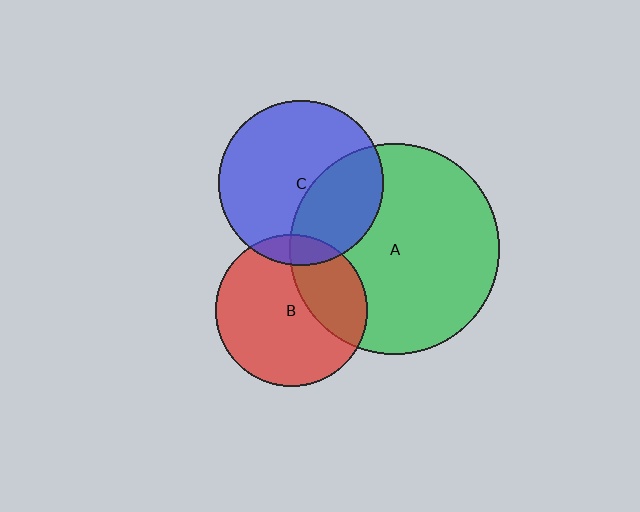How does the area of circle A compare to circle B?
Approximately 1.9 times.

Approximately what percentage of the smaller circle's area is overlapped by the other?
Approximately 30%.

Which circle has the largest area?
Circle A (green).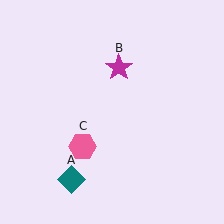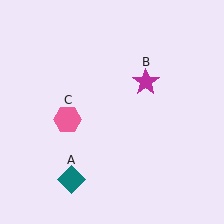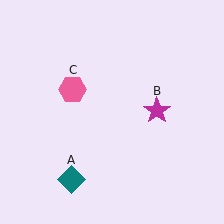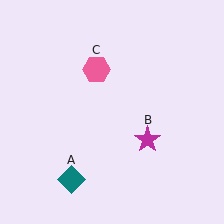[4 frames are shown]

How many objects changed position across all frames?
2 objects changed position: magenta star (object B), pink hexagon (object C).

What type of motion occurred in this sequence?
The magenta star (object B), pink hexagon (object C) rotated clockwise around the center of the scene.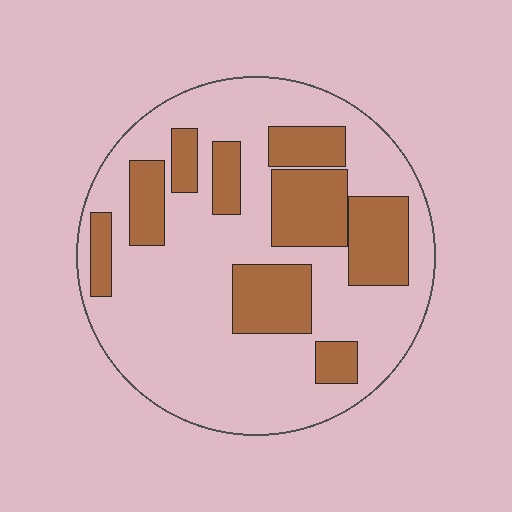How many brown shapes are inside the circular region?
9.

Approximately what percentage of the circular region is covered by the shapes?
Approximately 30%.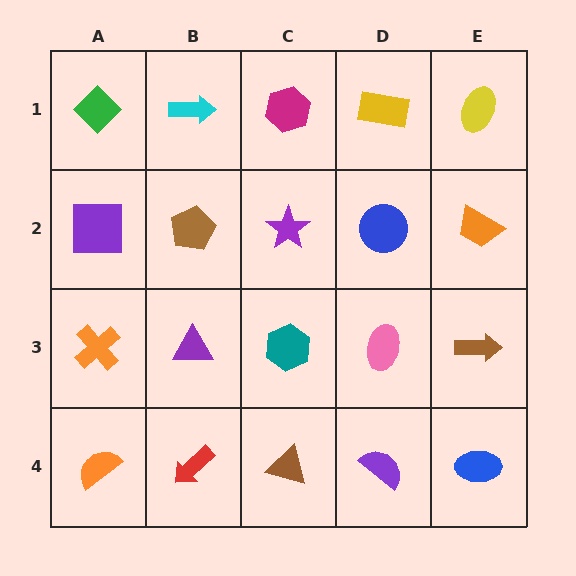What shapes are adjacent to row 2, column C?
A magenta hexagon (row 1, column C), a teal hexagon (row 3, column C), a brown pentagon (row 2, column B), a blue circle (row 2, column D).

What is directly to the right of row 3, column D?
A brown arrow.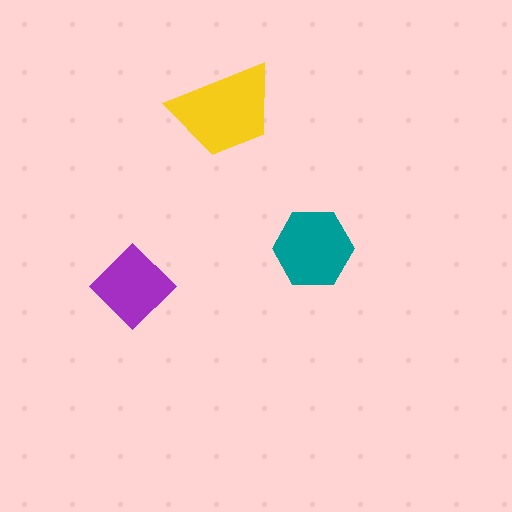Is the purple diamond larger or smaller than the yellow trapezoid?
Smaller.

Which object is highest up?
The yellow trapezoid is topmost.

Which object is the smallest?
The purple diamond.